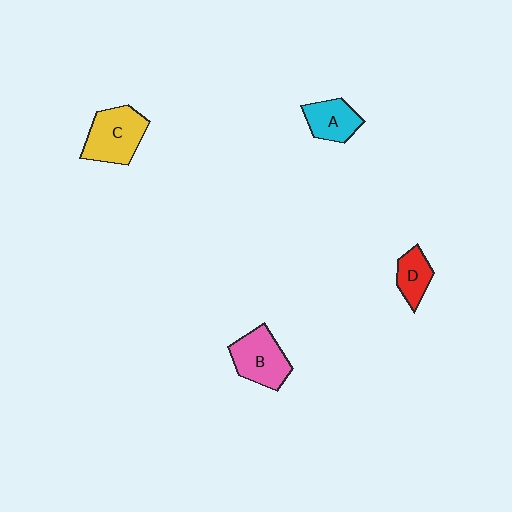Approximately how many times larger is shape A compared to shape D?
Approximately 1.2 times.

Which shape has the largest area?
Shape C (yellow).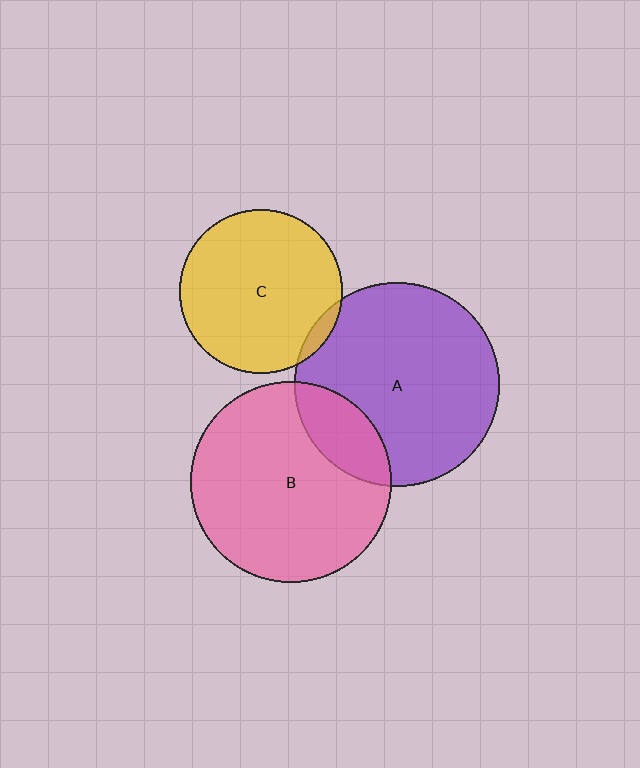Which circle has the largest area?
Circle A (purple).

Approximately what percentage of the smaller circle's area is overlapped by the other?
Approximately 20%.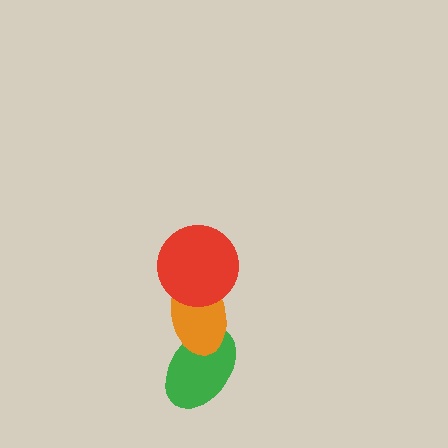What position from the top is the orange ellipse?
The orange ellipse is 2nd from the top.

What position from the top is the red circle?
The red circle is 1st from the top.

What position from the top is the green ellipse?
The green ellipse is 3rd from the top.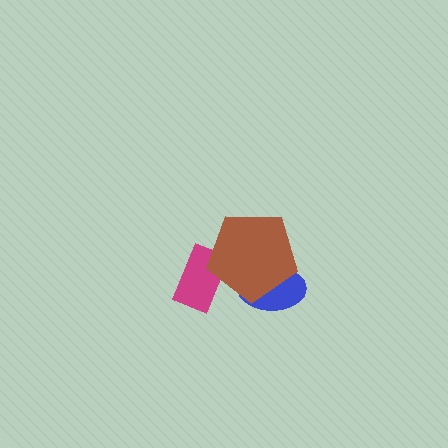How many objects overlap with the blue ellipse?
1 object overlaps with the blue ellipse.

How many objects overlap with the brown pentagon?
2 objects overlap with the brown pentagon.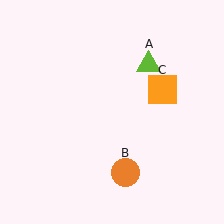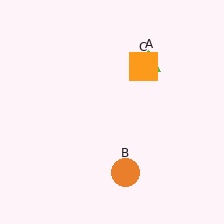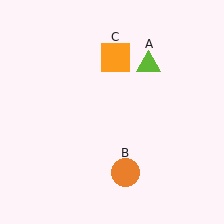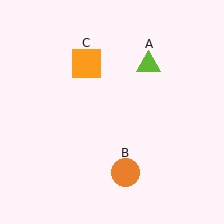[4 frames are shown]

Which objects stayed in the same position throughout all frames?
Lime triangle (object A) and orange circle (object B) remained stationary.